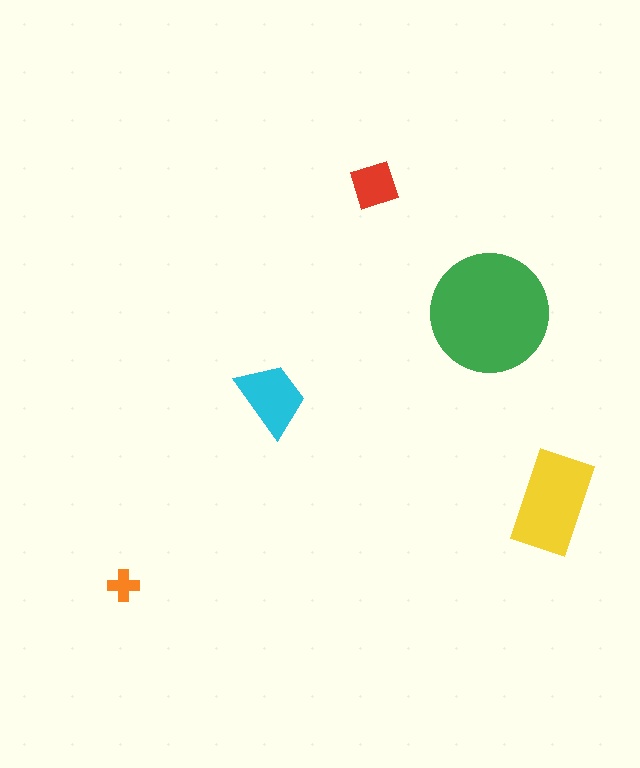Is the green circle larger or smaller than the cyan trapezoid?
Larger.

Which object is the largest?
The green circle.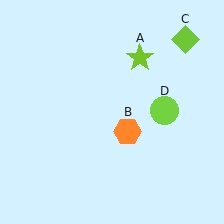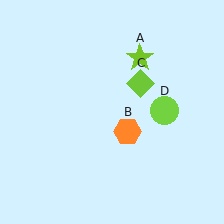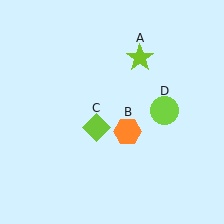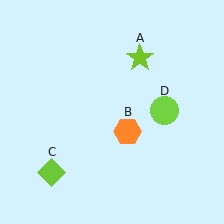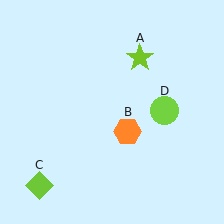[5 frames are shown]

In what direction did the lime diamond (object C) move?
The lime diamond (object C) moved down and to the left.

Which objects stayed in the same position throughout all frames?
Lime star (object A) and orange hexagon (object B) and lime circle (object D) remained stationary.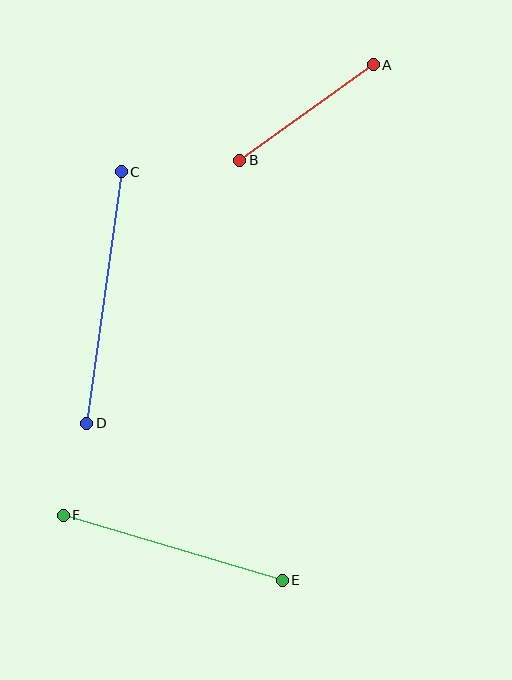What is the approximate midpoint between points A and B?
The midpoint is at approximately (306, 112) pixels.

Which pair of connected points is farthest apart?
Points C and D are farthest apart.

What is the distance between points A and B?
The distance is approximately 164 pixels.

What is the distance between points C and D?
The distance is approximately 254 pixels.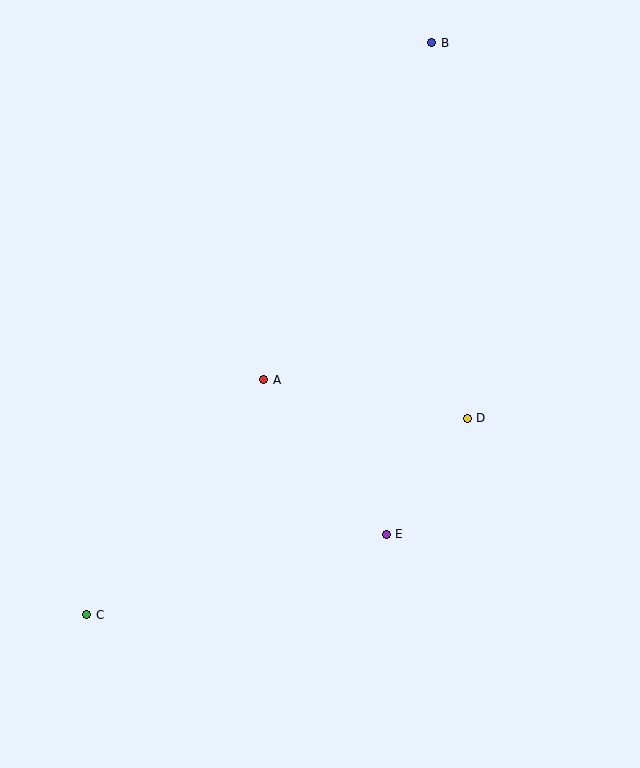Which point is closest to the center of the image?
Point A at (264, 380) is closest to the center.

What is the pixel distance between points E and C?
The distance between E and C is 310 pixels.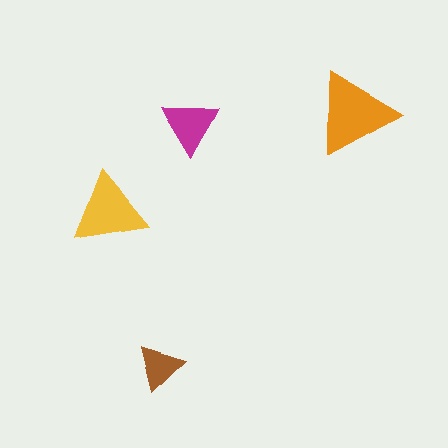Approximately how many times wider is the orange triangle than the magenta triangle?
About 1.5 times wider.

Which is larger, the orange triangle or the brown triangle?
The orange one.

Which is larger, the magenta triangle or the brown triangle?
The magenta one.